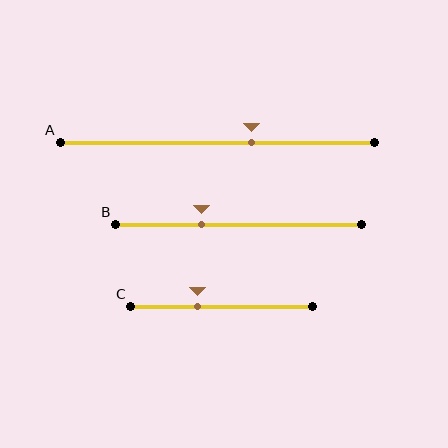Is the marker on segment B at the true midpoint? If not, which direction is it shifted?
No, the marker on segment B is shifted to the left by about 15% of the segment length.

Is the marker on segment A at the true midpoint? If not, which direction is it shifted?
No, the marker on segment A is shifted to the right by about 11% of the segment length.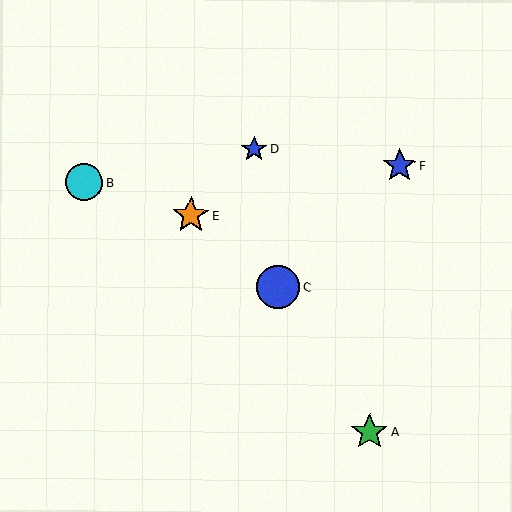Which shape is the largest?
The blue circle (labeled C) is the largest.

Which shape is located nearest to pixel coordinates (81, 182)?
The cyan circle (labeled B) at (84, 182) is nearest to that location.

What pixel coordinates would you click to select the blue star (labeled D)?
Click at (254, 149) to select the blue star D.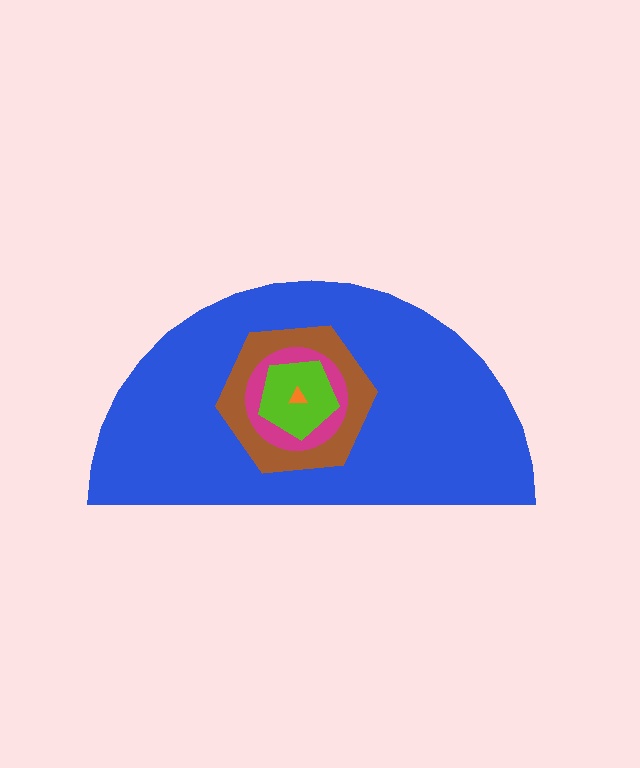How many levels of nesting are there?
5.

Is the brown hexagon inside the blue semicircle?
Yes.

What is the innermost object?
The orange triangle.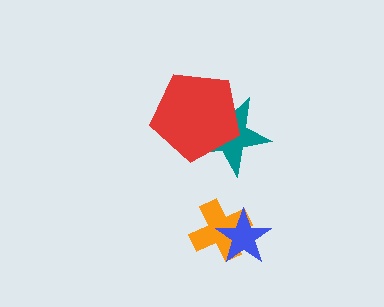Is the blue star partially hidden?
No, no other shape covers it.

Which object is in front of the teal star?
The red pentagon is in front of the teal star.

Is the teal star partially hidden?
Yes, it is partially covered by another shape.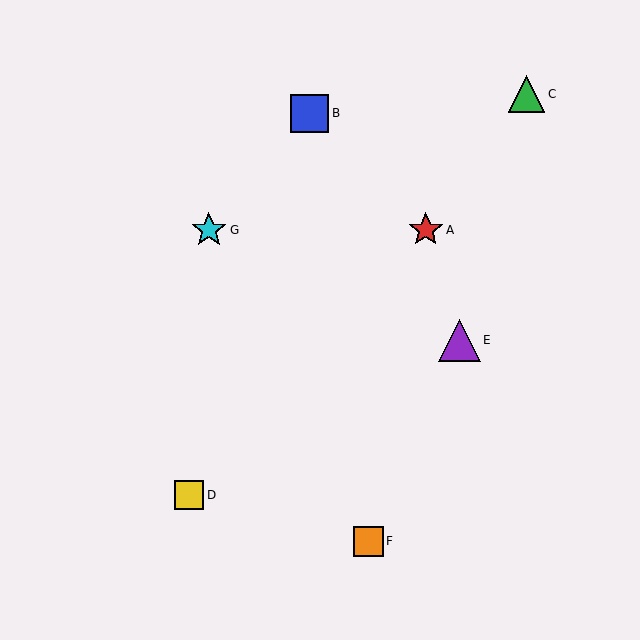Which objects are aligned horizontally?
Objects A, G are aligned horizontally.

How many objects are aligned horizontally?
2 objects (A, G) are aligned horizontally.